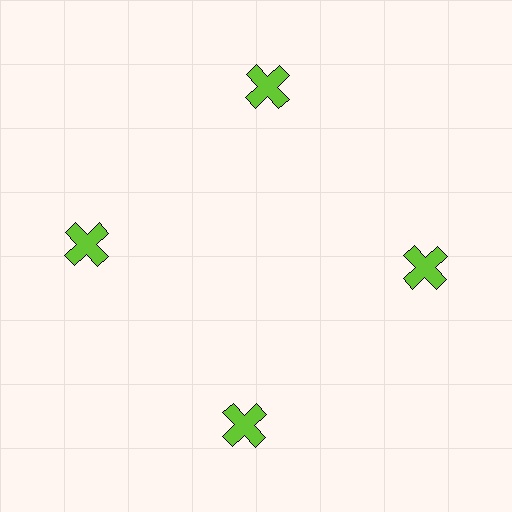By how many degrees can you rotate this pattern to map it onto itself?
The pattern maps onto itself every 90 degrees of rotation.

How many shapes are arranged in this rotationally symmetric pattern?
There are 4 shapes, arranged in 4 groups of 1.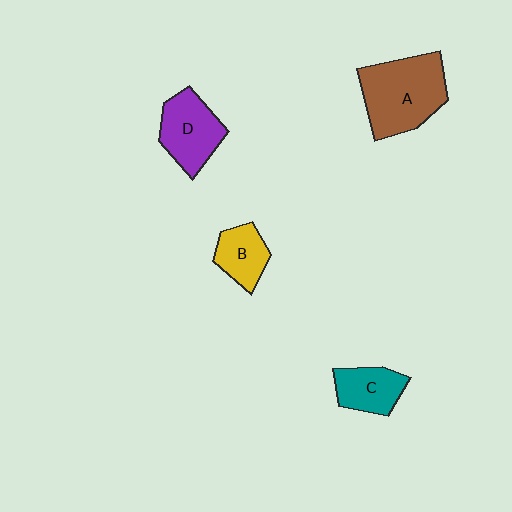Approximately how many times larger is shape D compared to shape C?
Approximately 1.4 times.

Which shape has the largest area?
Shape A (brown).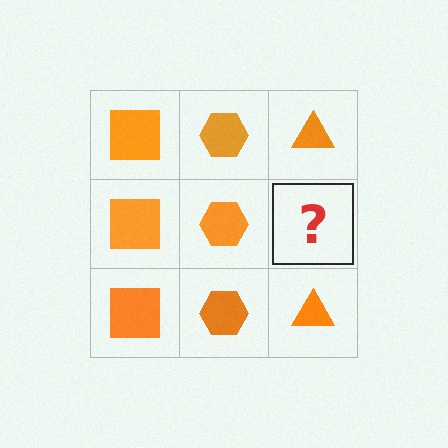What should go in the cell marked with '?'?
The missing cell should contain an orange triangle.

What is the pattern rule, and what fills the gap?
The rule is that each column has a consistent shape. The gap should be filled with an orange triangle.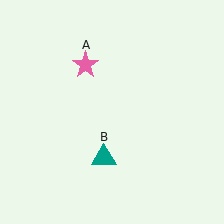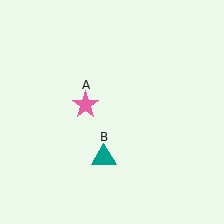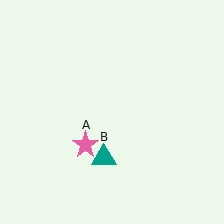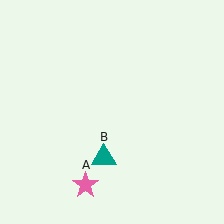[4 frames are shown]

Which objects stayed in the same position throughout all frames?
Teal triangle (object B) remained stationary.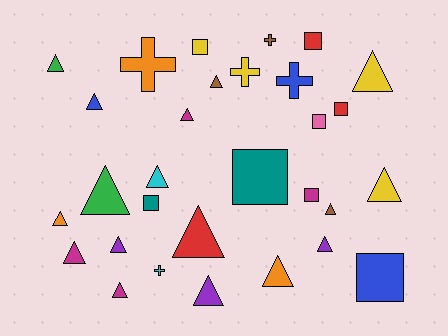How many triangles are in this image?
There are 17 triangles.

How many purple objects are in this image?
There are 3 purple objects.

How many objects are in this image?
There are 30 objects.